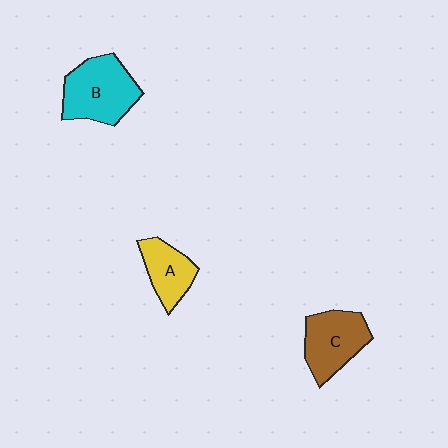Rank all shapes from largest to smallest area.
From largest to smallest: B (cyan), C (brown), A (yellow).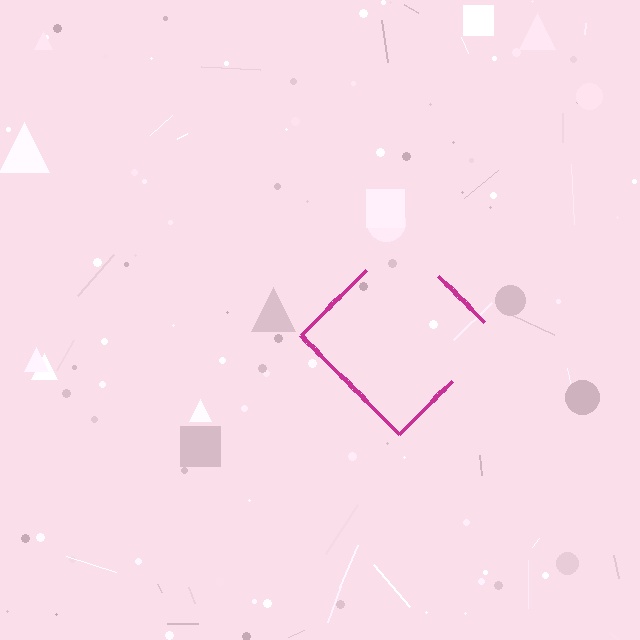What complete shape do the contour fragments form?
The contour fragments form a diamond.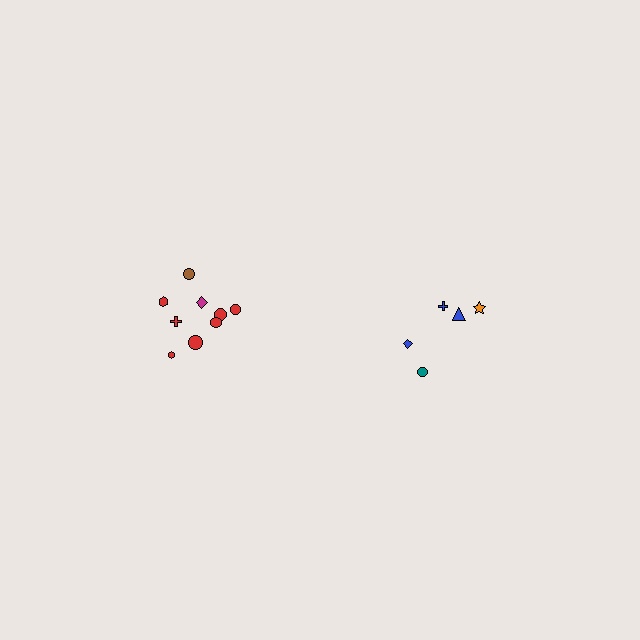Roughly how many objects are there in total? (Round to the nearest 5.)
Roughly 15 objects in total.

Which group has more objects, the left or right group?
The left group.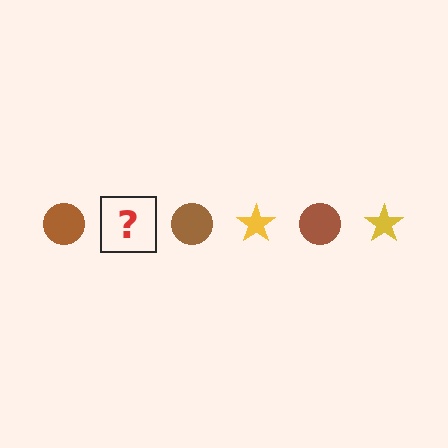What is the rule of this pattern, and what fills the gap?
The rule is that the pattern alternates between brown circle and yellow star. The gap should be filled with a yellow star.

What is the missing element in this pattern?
The missing element is a yellow star.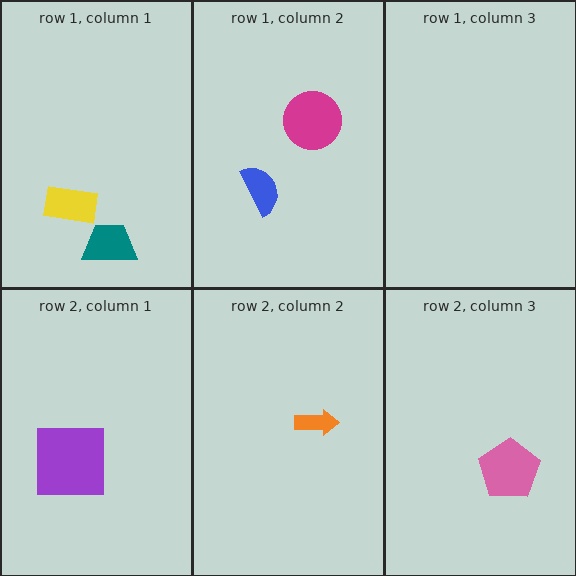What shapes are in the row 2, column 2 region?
The orange arrow.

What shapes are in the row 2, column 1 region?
The purple square.